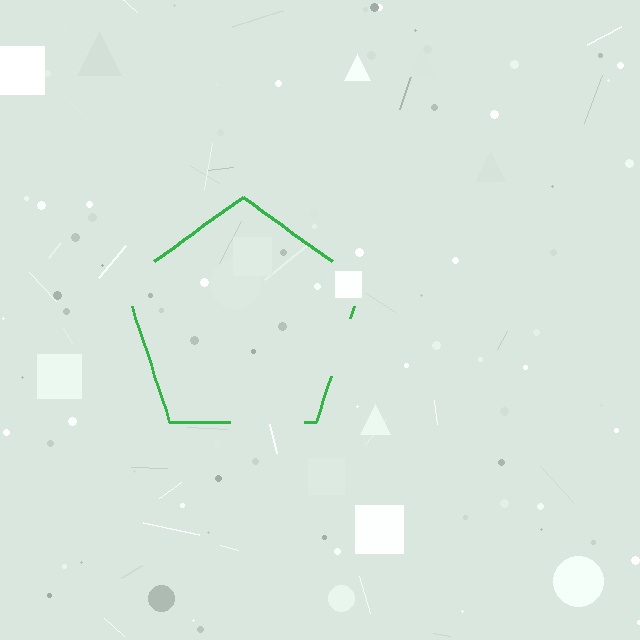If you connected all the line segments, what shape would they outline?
They would outline a pentagon.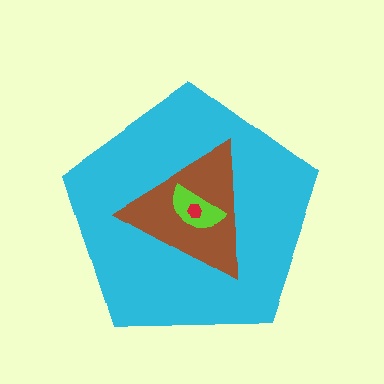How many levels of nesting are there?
4.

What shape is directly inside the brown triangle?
The lime semicircle.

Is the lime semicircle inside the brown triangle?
Yes.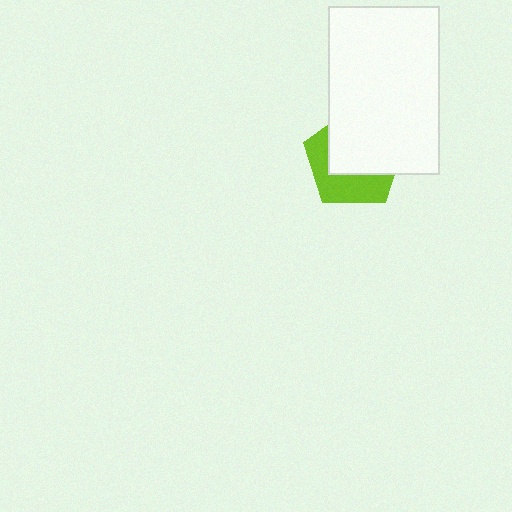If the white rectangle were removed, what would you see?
You would see the complete lime pentagon.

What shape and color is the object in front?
The object in front is a white rectangle.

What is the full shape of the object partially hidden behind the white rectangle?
The partially hidden object is a lime pentagon.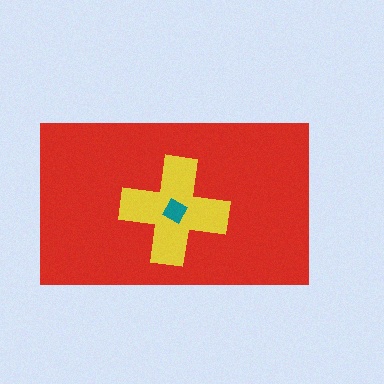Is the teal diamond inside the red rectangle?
Yes.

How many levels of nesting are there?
3.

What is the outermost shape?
The red rectangle.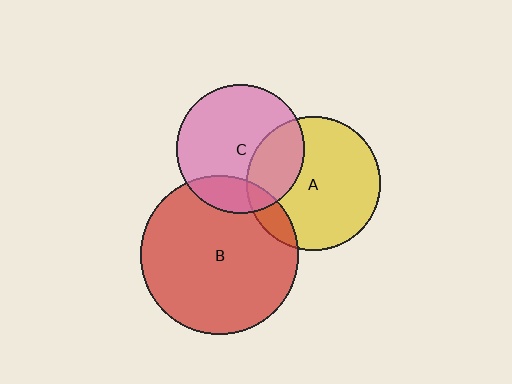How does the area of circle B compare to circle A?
Approximately 1.4 times.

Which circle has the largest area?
Circle B (red).